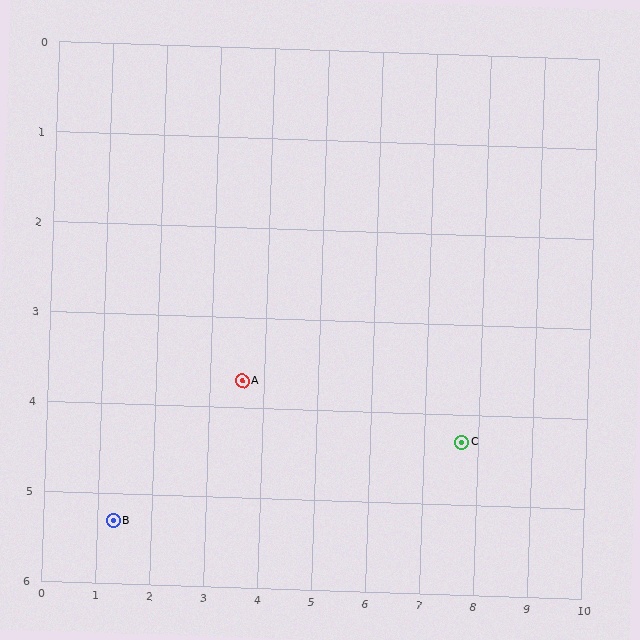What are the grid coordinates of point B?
Point B is at approximately (1.3, 5.3).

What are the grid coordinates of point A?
Point A is at approximately (3.6, 3.7).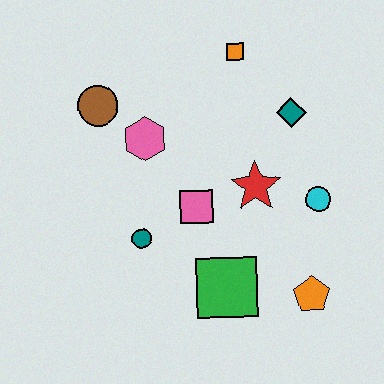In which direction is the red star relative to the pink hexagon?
The red star is to the right of the pink hexagon.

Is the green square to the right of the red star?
No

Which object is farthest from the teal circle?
The orange square is farthest from the teal circle.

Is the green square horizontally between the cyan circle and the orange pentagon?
No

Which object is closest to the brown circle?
The pink hexagon is closest to the brown circle.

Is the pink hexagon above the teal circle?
Yes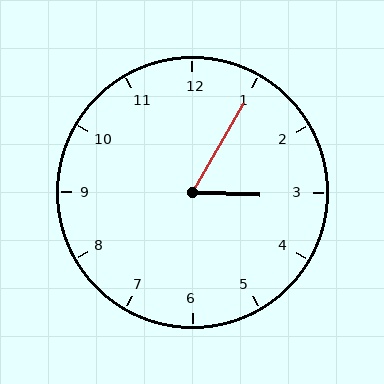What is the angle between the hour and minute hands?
Approximately 62 degrees.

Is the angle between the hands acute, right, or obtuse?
It is acute.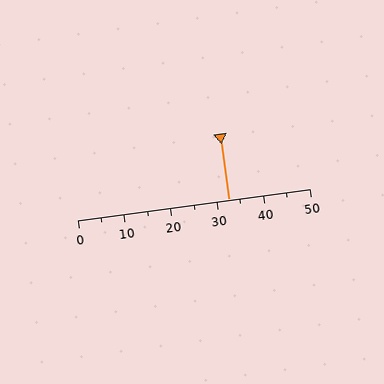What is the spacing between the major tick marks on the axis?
The major ticks are spaced 10 apart.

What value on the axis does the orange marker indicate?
The marker indicates approximately 32.5.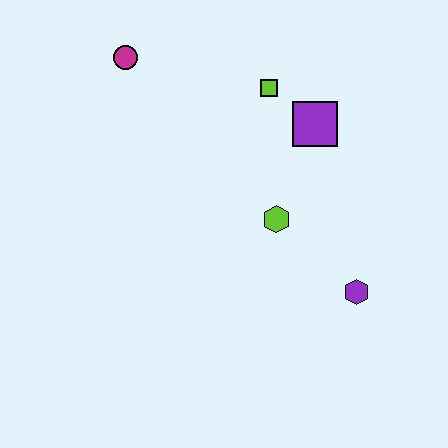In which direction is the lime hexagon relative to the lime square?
The lime hexagon is below the lime square.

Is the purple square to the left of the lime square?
No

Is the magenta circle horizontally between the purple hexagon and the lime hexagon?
No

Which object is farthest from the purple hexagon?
The magenta circle is farthest from the purple hexagon.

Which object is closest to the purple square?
The lime square is closest to the purple square.